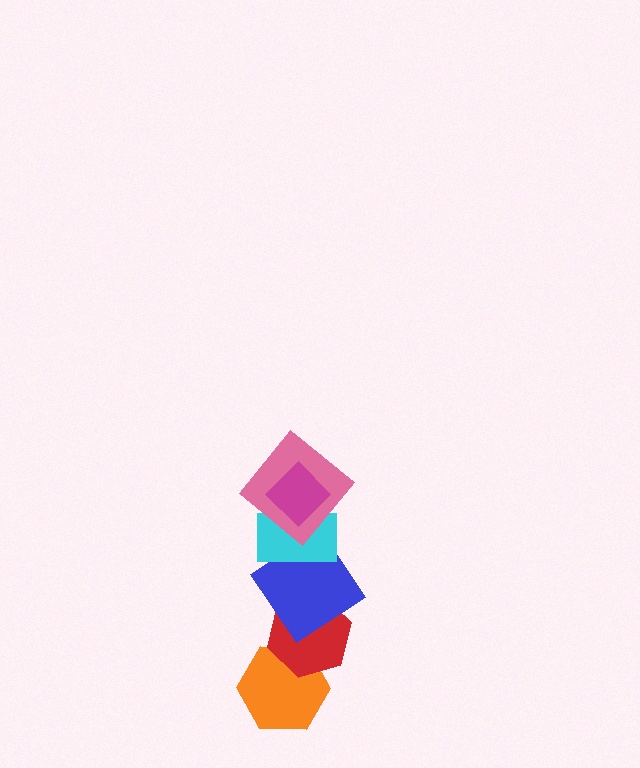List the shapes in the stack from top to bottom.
From top to bottom: the magenta diamond, the pink diamond, the cyan rectangle, the blue diamond, the red hexagon, the orange hexagon.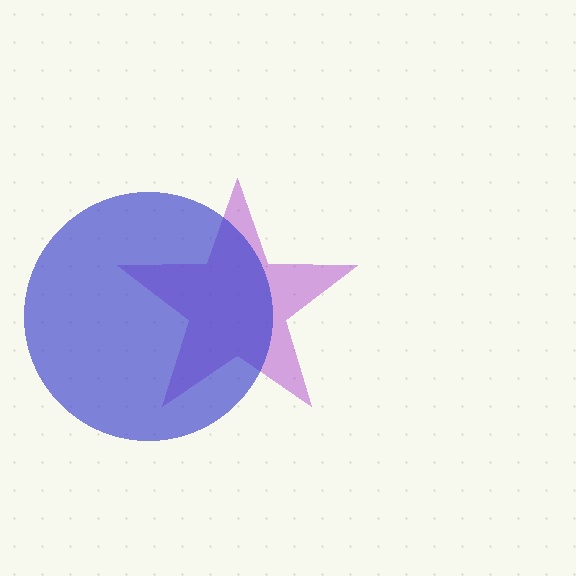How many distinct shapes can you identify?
There are 2 distinct shapes: a purple star, a blue circle.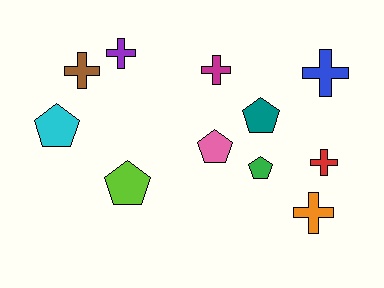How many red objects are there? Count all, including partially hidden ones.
There is 1 red object.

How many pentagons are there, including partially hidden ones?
There are 5 pentagons.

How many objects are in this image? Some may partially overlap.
There are 11 objects.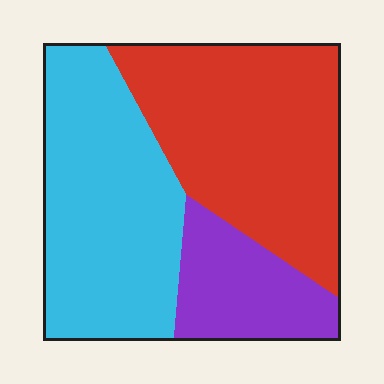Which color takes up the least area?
Purple, at roughly 15%.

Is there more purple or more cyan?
Cyan.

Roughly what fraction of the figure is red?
Red covers 43% of the figure.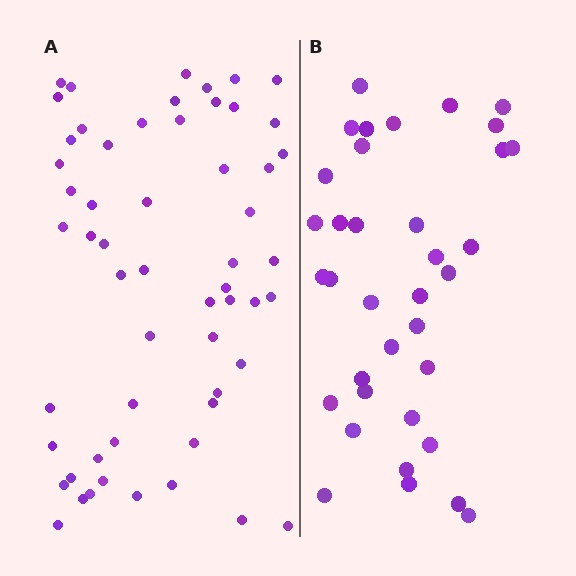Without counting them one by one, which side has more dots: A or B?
Region A (the left region) has more dots.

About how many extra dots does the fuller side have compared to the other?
Region A has approximately 20 more dots than region B.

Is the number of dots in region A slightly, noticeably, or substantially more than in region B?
Region A has substantially more. The ratio is roughly 1.6 to 1.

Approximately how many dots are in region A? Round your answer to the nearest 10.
About 60 dots. (The exact count is 57, which rounds to 60.)